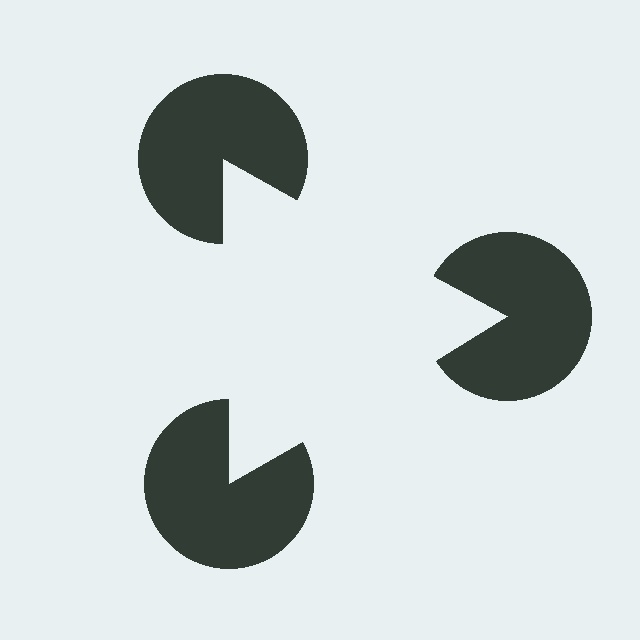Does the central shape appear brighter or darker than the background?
It typically appears slightly brighter than the background, even though no actual brightness change is drawn.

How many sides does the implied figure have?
3 sides.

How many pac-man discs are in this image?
There are 3 — one at each vertex of the illusory triangle.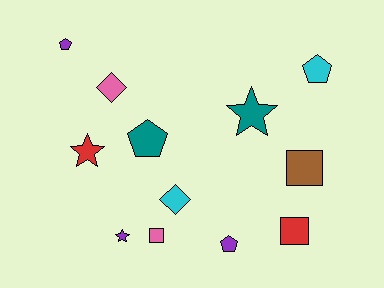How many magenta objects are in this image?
There are no magenta objects.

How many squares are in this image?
There are 3 squares.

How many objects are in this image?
There are 12 objects.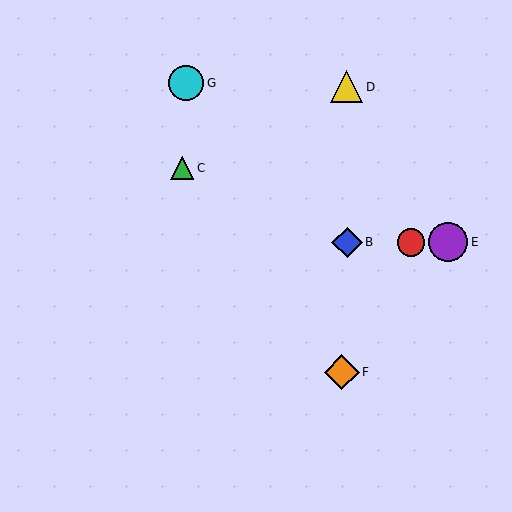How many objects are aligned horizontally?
3 objects (A, B, E) are aligned horizontally.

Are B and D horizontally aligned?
No, B is at y≈242 and D is at y≈87.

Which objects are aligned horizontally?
Objects A, B, E are aligned horizontally.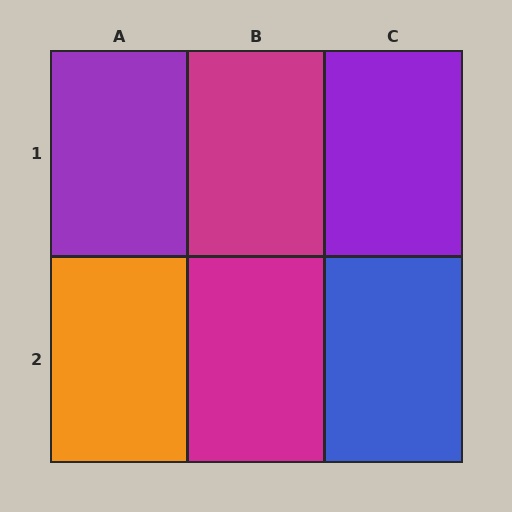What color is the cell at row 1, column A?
Purple.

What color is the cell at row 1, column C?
Purple.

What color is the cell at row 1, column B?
Magenta.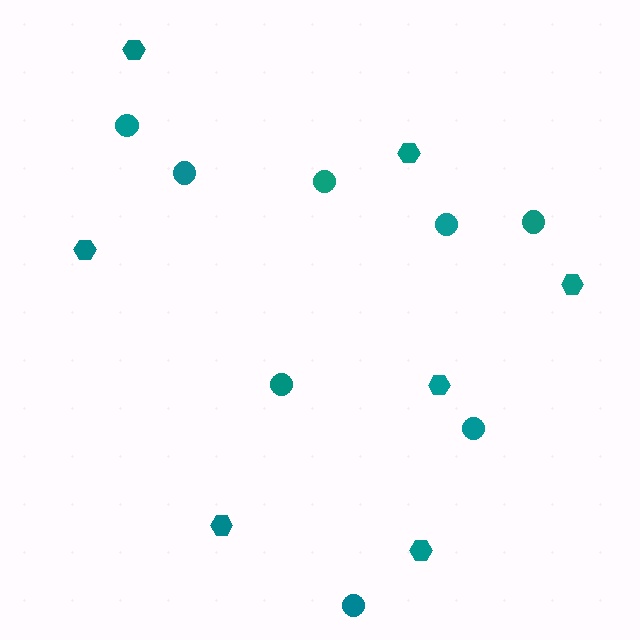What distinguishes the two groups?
There are 2 groups: one group of hexagons (7) and one group of circles (8).